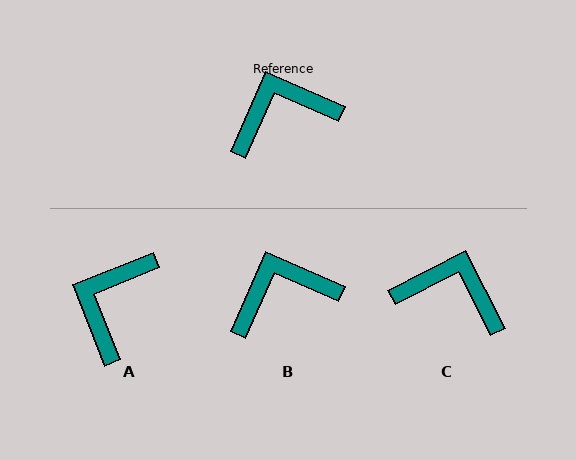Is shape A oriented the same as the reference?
No, it is off by about 45 degrees.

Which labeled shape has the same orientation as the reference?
B.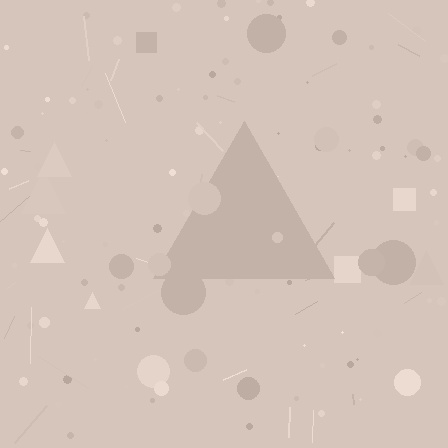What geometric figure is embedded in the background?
A triangle is embedded in the background.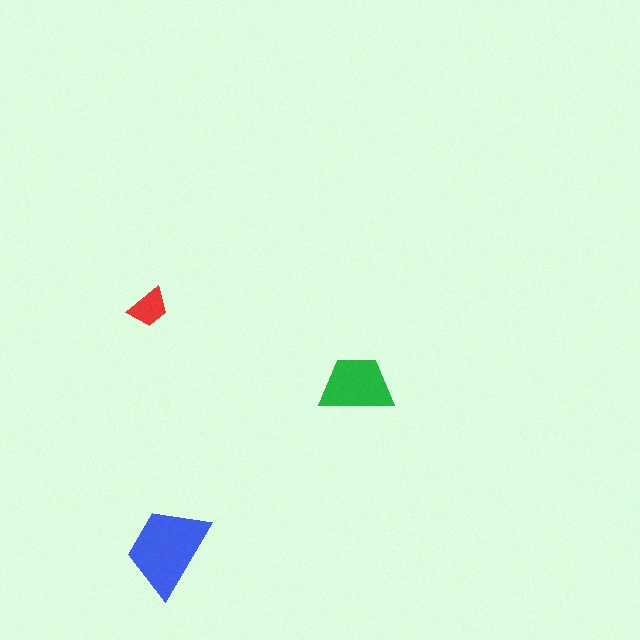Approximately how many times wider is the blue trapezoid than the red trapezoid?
About 2 times wider.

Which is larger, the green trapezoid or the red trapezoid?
The green one.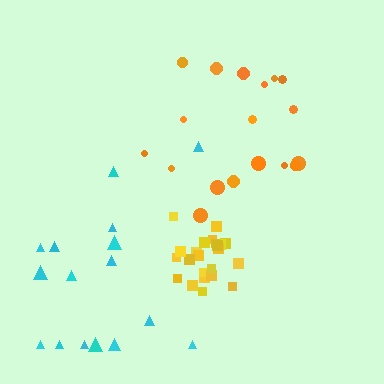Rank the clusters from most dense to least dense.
yellow, orange, cyan.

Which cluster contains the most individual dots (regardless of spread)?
Yellow (23).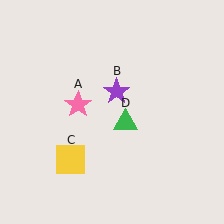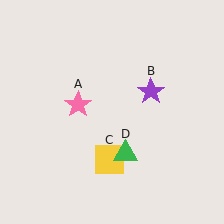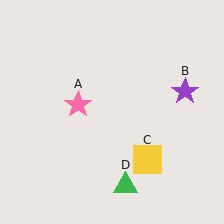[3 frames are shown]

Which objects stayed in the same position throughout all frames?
Pink star (object A) remained stationary.